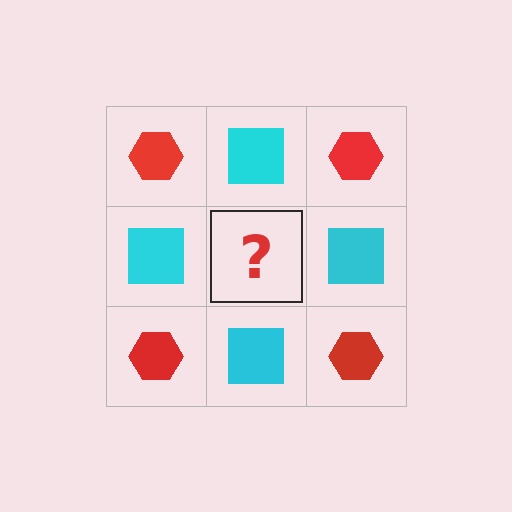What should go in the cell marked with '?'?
The missing cell should contain a red hexagon.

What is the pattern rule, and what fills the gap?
The rule is that it alternates red hexagon and cyan square in a checkerboard pattern. The gap should be filled with a red hexagon.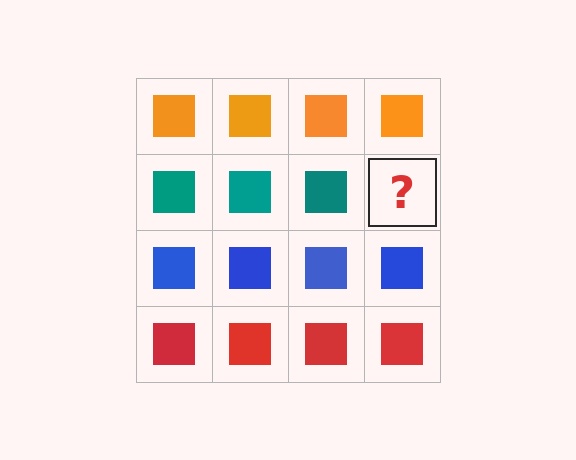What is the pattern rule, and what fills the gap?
The rule is that each row has a consistent color. The gap should be filled with a teal square.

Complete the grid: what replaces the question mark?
The question mark should be replaced with a teal square.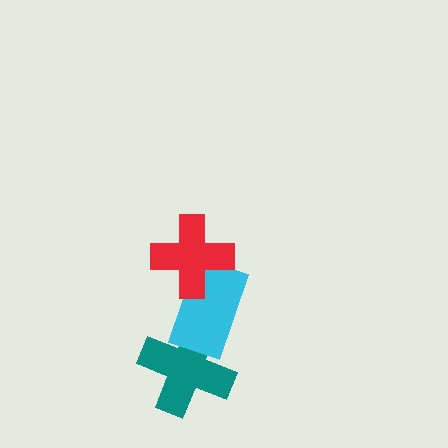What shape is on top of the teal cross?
The cyan rectangle is on top of the teal cross.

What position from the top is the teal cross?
The teal cross is 3rd from the top.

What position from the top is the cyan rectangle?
The cyan rectangle is 2nd from the top.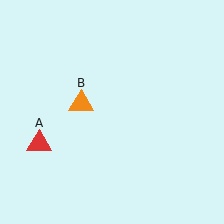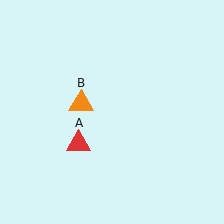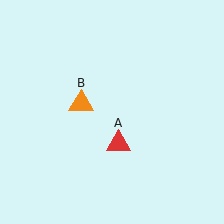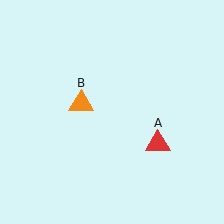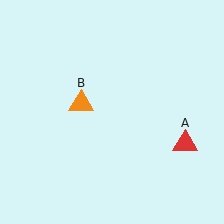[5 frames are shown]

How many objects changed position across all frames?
1 object changed position: red triangle (object A).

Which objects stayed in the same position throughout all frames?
Orange triangle (object B) remained stationary.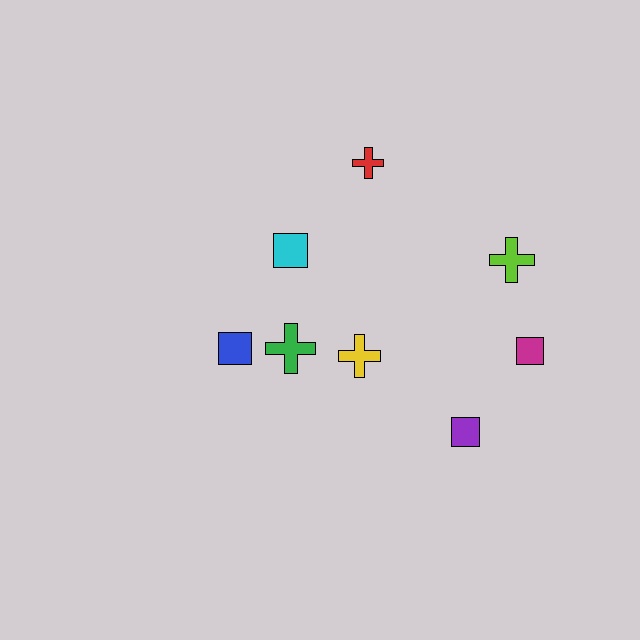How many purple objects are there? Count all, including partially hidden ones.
There is 1 purple object.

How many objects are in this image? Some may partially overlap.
There are 8 objects.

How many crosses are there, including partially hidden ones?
There are 4 crosses.